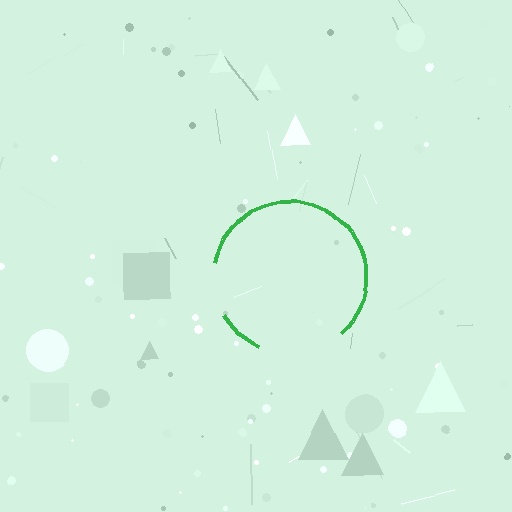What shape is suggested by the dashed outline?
The dashed outline suggests a circle.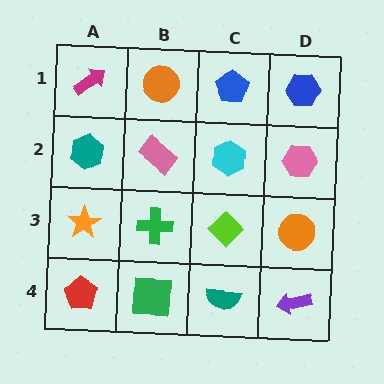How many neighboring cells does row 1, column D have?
2.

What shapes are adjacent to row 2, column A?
A magenta arrow (row 1, column A), an orange star (row 3, column A), a pink rectangle (row 2, column B).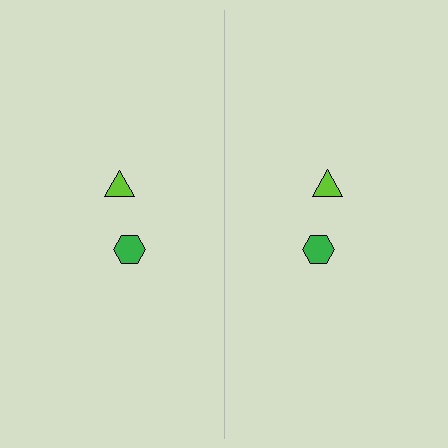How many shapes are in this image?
There are 4 shapes in this image.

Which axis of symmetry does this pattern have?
The pattern has a vertical axis of symmetry running through the center of the image.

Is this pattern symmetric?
Yes, this pattern has bilateral (reflection) symmetry.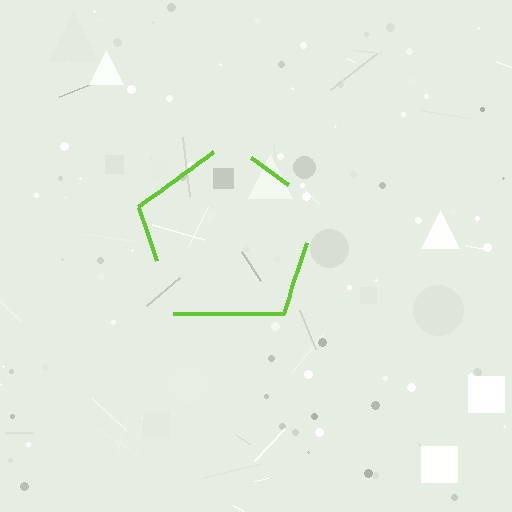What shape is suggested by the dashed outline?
The dashed outline suggests a pentagon.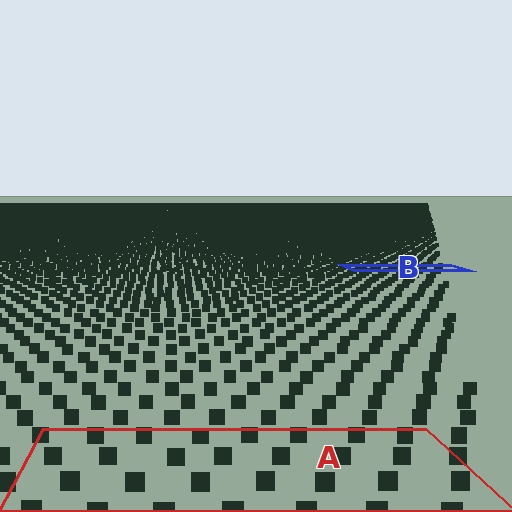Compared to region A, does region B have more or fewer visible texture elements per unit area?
Region B has more texture elements per unit area — they are packed more densely because it is farther away.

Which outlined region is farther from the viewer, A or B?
Region B is farther from the viewer — the texture elements inside it appear smaller and more densely packed.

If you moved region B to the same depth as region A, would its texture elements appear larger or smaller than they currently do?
They would appear larger. At a closer depth, the same texture elements are projected at a bigger on-screen size.